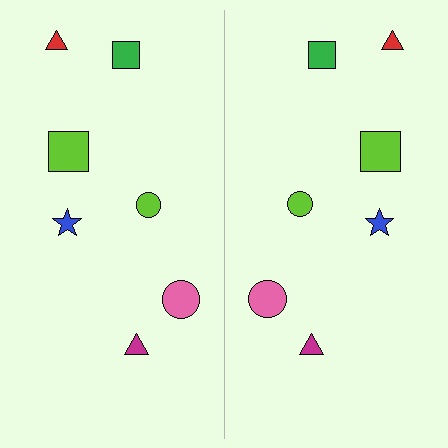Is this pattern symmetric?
Yes, this pattern has bilateral (reflection) symmetry.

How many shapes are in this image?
There are 14 shapes in this image.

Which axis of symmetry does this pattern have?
The pattern has a vertical axis of symmetry running through the center of the image.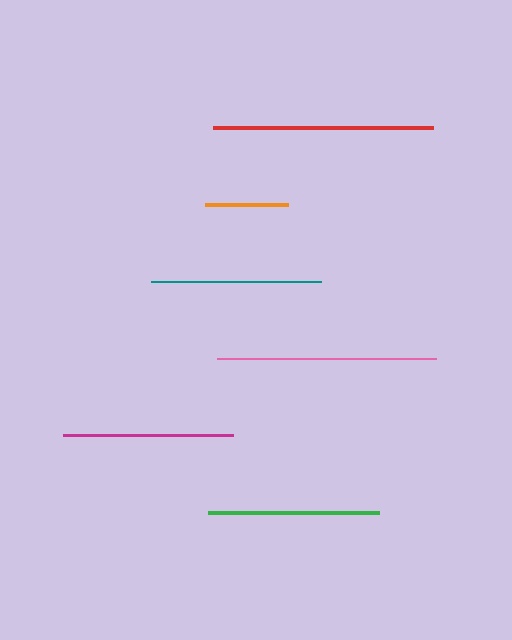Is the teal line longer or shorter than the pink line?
The pink line is longer than the teal line.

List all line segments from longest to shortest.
From longest to shortest: red, pink, green, magenta, teal, orange.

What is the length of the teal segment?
The teal segment is approximately 170 pixels long.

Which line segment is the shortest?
The orange line is the shortest at approximately 82 pixels.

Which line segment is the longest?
The red line is the longest at approximately 221 pixels.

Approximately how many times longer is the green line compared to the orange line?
The green line is approximately 2.1 times the length of the orange line.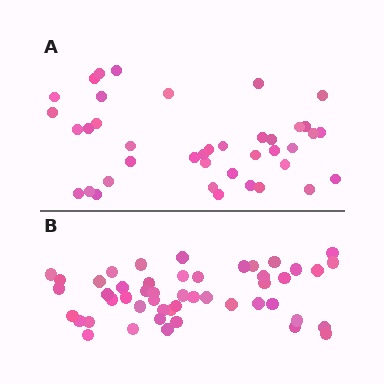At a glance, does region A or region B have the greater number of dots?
Region B (the bottom region) has more dots.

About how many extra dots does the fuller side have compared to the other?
Region B has roughly 8 or so more dots than region A.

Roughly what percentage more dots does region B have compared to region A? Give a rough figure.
About 20% more.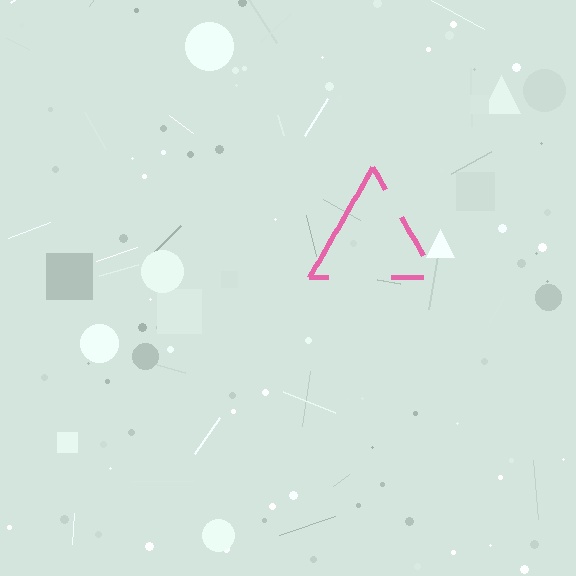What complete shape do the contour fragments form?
The contour fragments form a triangle.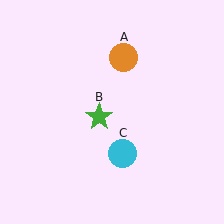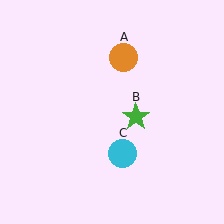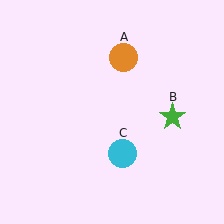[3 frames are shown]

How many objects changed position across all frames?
1 object changed position: green star (object B).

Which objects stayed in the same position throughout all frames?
Orange circle (object A) and cyan circle (object C) remained stationary.